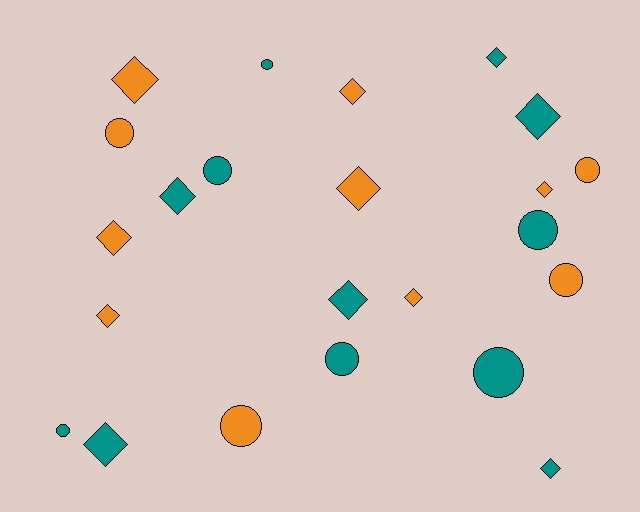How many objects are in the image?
There are 23 objects.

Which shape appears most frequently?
Diamond, with 13 objects.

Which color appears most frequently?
Teal, with 12 objects.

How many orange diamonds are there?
There are 7 orange diamonds.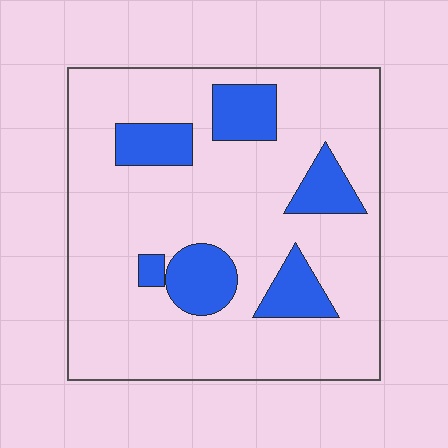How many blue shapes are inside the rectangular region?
6.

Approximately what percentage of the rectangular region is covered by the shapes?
Approximately 20%.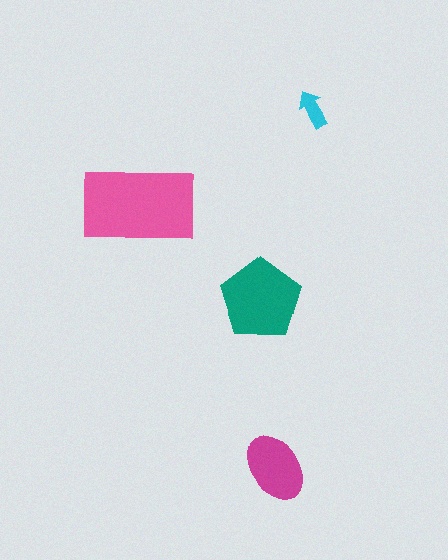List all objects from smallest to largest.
The cyan arrow, the magenta ellipse, the teal pentagon, the pink rectangle.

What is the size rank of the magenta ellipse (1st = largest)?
3rd.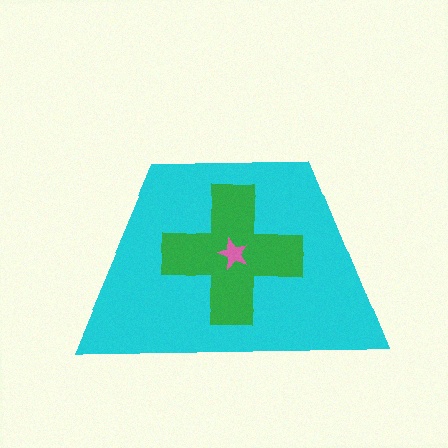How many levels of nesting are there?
3.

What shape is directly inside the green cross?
The pink star.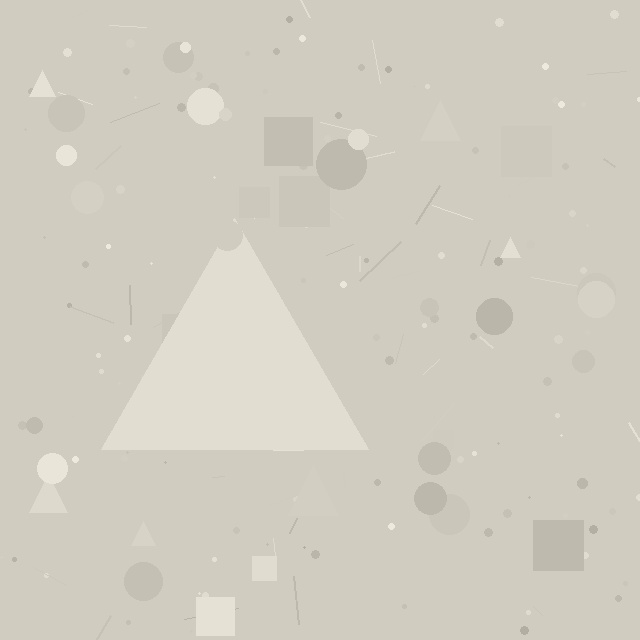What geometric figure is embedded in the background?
A triangle is embedded in the background.